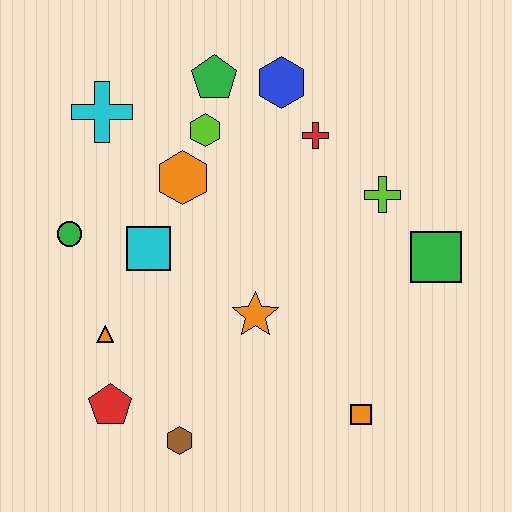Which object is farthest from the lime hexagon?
The orange square is farthest from the lime hexagon.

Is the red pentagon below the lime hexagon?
Yes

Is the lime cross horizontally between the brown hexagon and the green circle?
No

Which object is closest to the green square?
The lime cross is closest to the green square.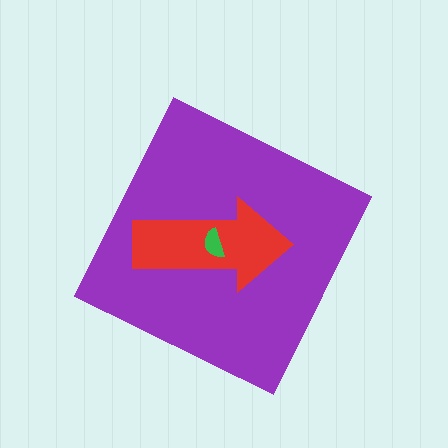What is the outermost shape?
The purple diamond.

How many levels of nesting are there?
3.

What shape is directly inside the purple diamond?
The red arrow.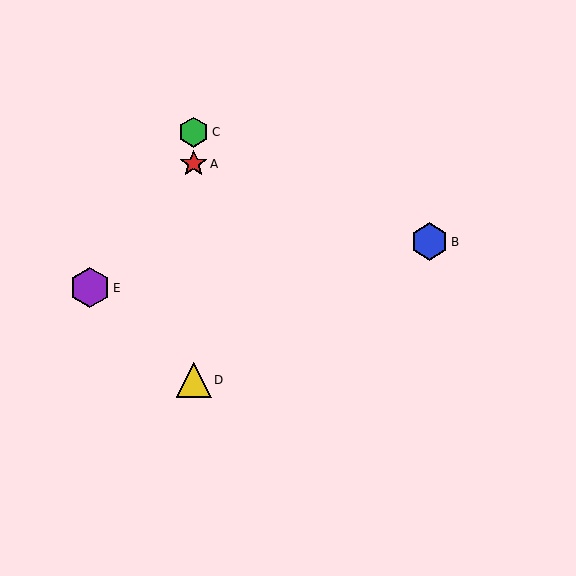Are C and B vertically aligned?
No, C is at x≈194 and B is at x≈429.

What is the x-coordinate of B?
Object B is at x≈429.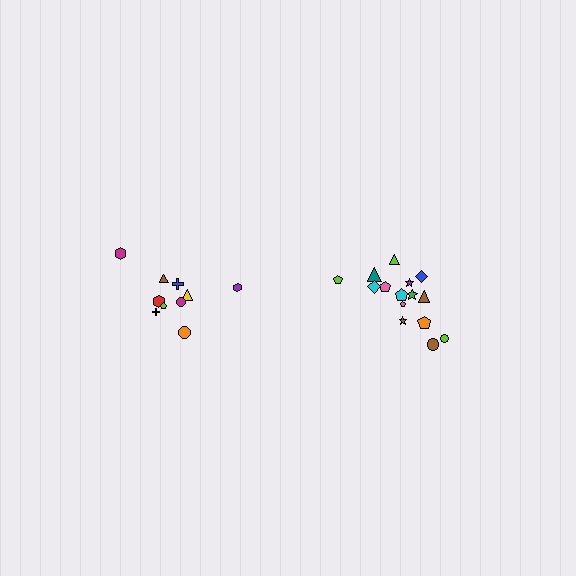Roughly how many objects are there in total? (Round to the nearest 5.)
Roughly 25 objects in total.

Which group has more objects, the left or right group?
The right group.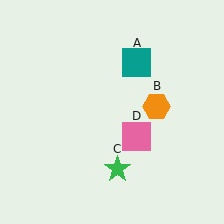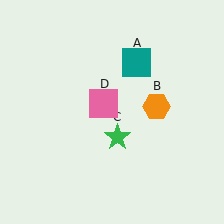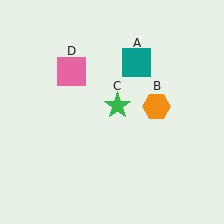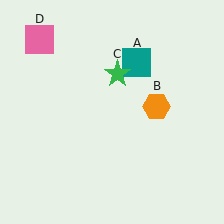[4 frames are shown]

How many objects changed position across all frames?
2 objects changed position: green star (object C), pink square (object D).